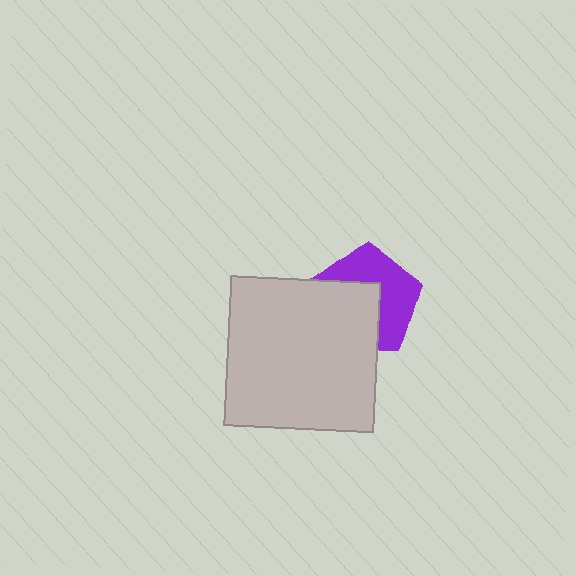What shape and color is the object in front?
The object in front is a light gray square.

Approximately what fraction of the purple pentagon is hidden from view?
Roughly 49% of the purple pentagon is hidden behind the light gray square.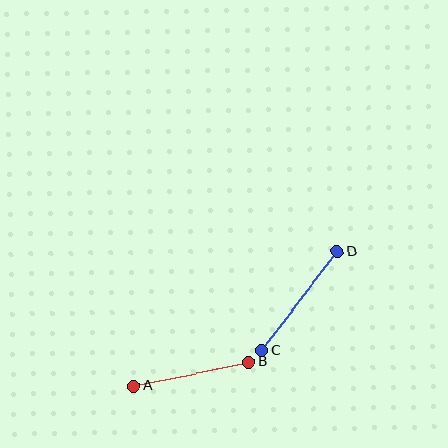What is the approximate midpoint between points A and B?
The midpoint is at approximately (191, 374) pixels.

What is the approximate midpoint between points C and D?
The midpoint is at approximately (299, 301) pixels.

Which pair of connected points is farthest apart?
Points C and D are farthest apart.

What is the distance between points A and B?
The distance is approximately 118 pixels.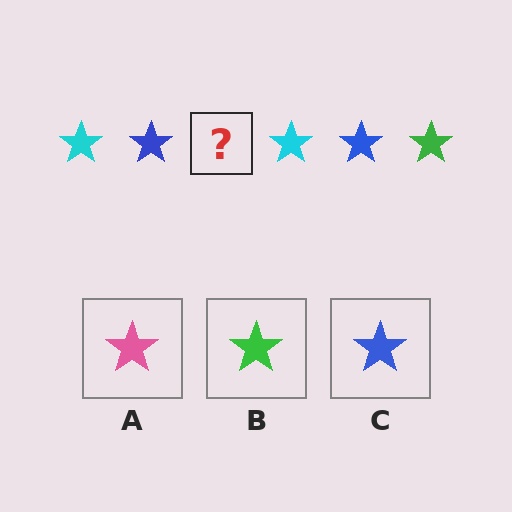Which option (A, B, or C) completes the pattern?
B.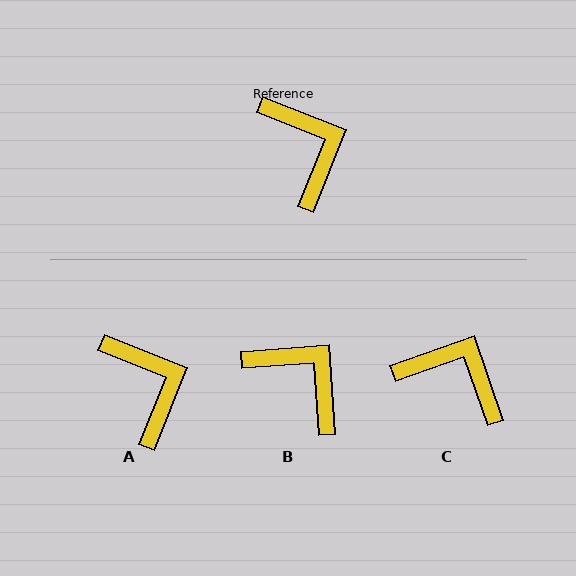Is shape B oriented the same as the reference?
No, it is off by about 26 degrees.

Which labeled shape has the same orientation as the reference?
A.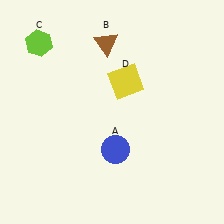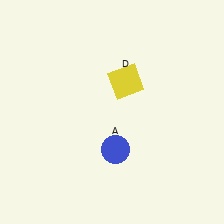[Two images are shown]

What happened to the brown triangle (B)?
The brown triangle (B) was removed in Image 2. It was in the top-left area of Image 1.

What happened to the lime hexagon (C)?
The lime hexagon (C) was removed in Image 2. It was in the top-left area of Image 1.